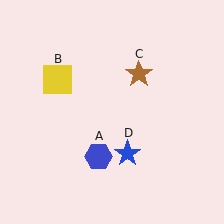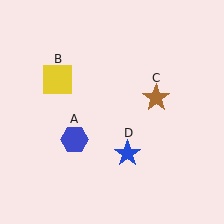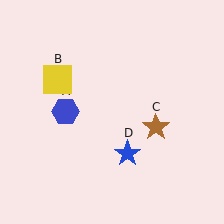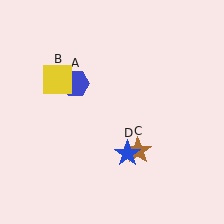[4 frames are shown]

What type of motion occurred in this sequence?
The blue hexagon (object A), brown star (object C) rotated clockwise around the center of the scene.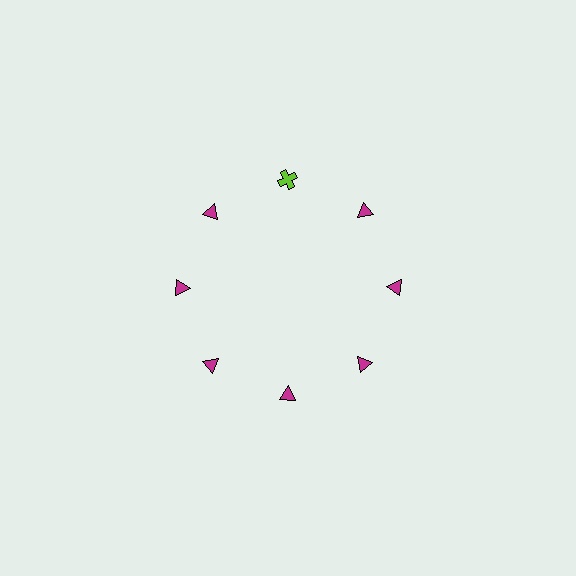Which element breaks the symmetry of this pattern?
The lime cross at roughly the 12 o'clock position breaks the symmetry. All other shapes are magenta triangles.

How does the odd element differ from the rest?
It differs in both color (lime instead of magenta) and shape (cross instead of triangle).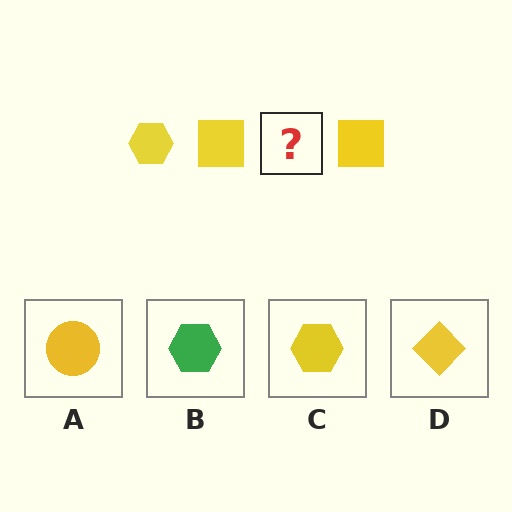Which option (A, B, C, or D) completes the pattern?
C.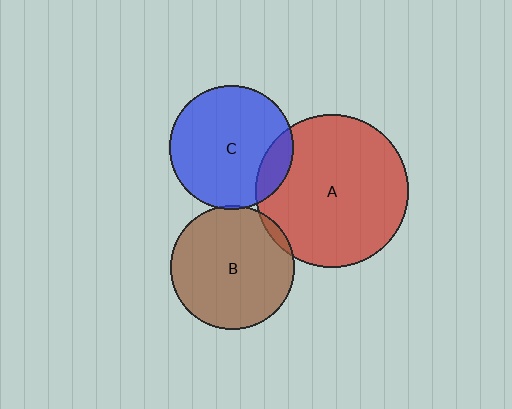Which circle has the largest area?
Circle A (red).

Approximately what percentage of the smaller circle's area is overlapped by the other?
Approximately 5%.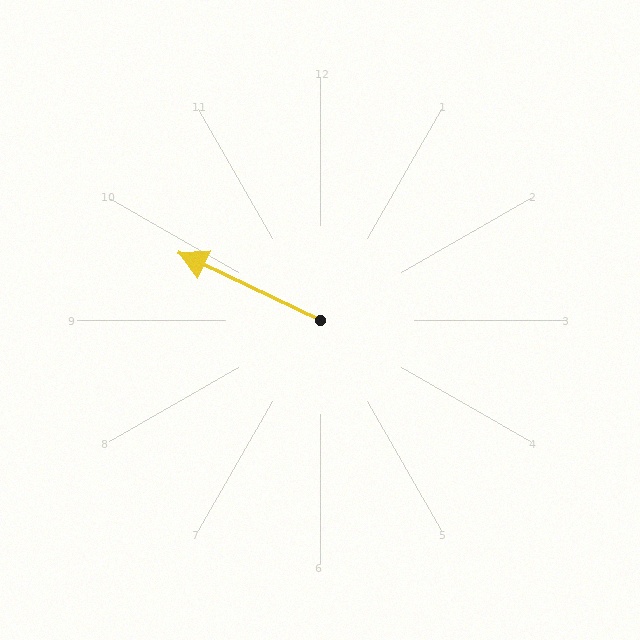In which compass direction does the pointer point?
Northwest.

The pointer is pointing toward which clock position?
Roughly 10 o'clock.